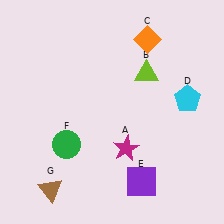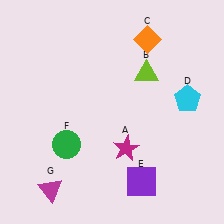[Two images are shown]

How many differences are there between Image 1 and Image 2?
There is 1 difference between the two images.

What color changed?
The triangle (G) changed from brown in Image 1 to magenta in Image 2.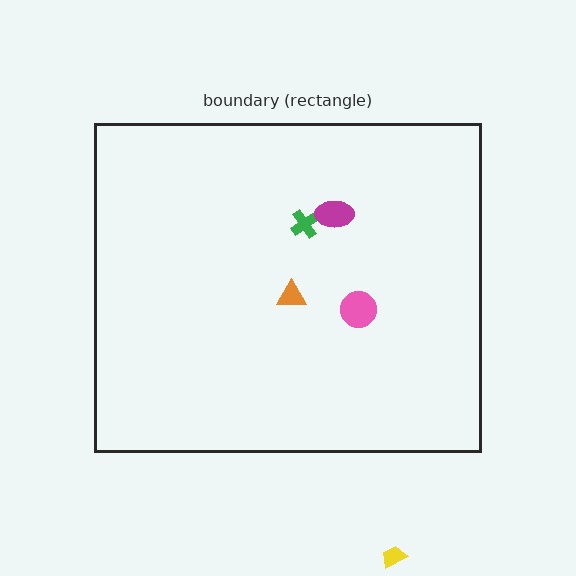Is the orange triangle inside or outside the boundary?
Inside.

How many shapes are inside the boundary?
4 inside, 1 outside.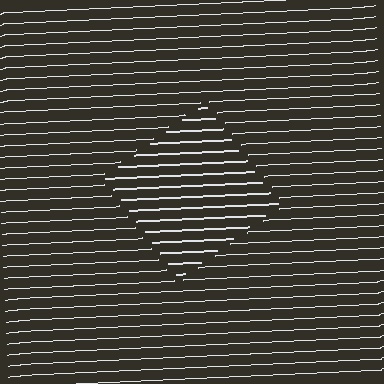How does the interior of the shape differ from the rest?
The interior of the shape contains the same grating, shifted by half a period — the contour is defined by the phase discontinuity where line-ends from the inner and outer gratings abut.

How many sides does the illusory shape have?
4 sides — the line-ends trace a square.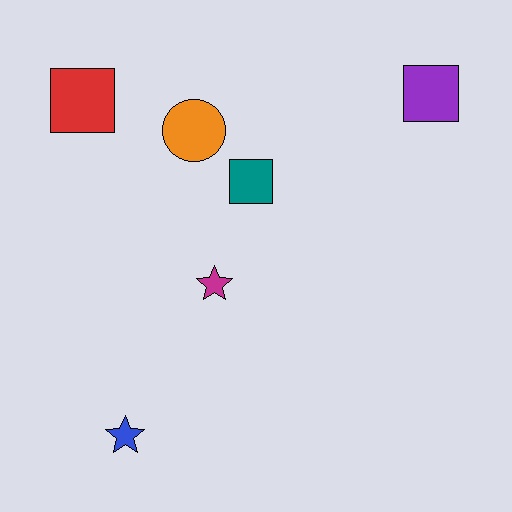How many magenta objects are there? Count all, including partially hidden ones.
There is 1 magenta object.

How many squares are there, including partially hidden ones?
There are 3 squares.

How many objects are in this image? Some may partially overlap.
There are 6 objects.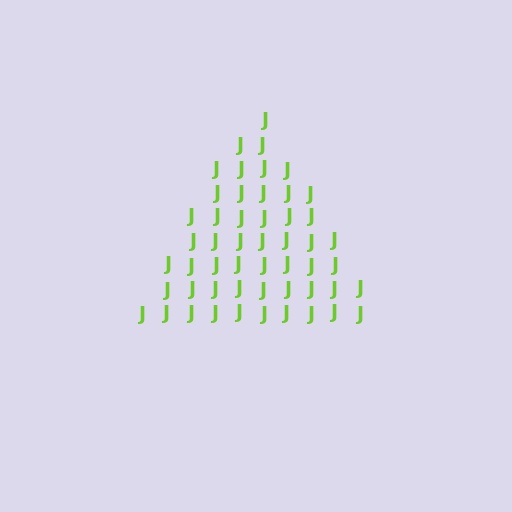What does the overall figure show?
The overall figure shows a triangle.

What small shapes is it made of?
It is made of small letter J's.